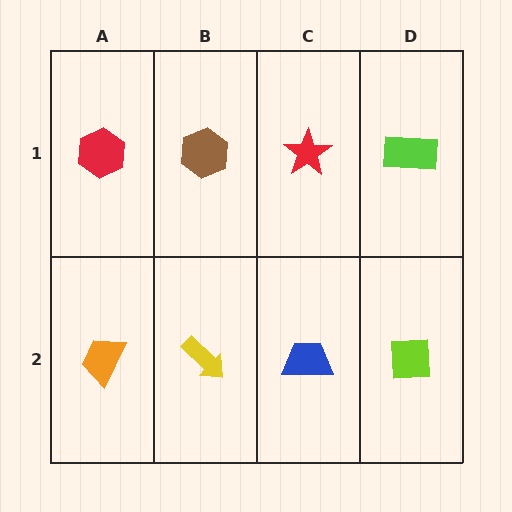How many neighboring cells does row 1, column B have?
3.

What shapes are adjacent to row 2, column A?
A red hexagon (row 1, column A), a yellow arrow (row 2, column B).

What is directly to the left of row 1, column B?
A red hexagon.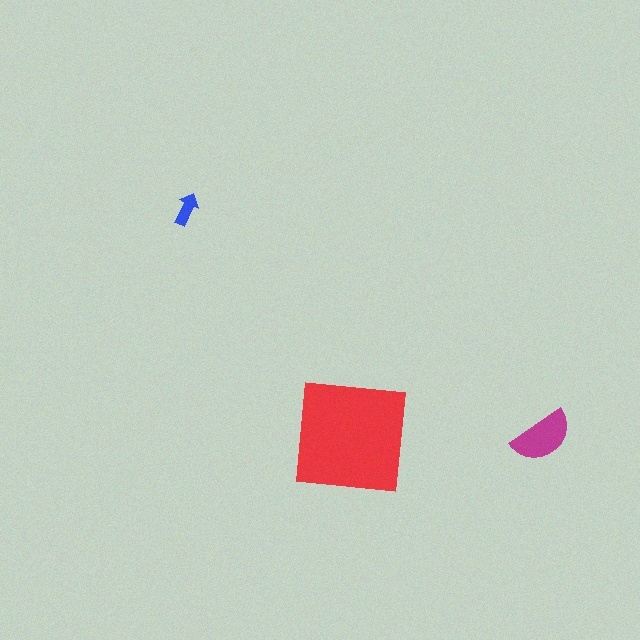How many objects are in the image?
There are 3 objects in the image.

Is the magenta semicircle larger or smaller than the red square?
Smaller.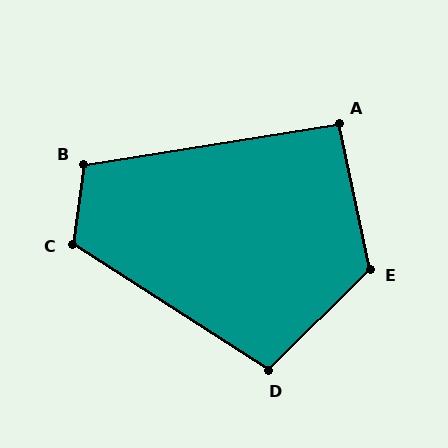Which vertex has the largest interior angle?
E, at approximately 123 degrees.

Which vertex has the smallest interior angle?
A, at approximately 93 degrees.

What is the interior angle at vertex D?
Approximately 102 degrees (obtuse).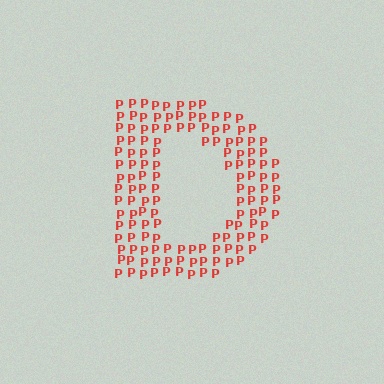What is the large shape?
The large shape is the letter D.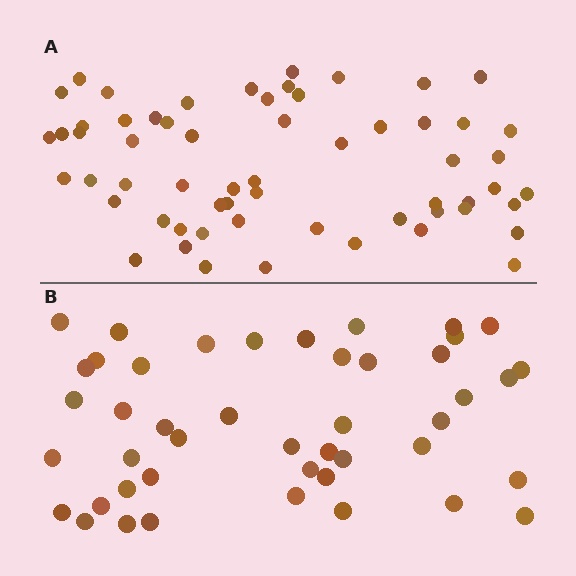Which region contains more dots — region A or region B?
Region A (the top region) has more dots.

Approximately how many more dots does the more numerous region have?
Region A has approximately 15 more dots than region B.